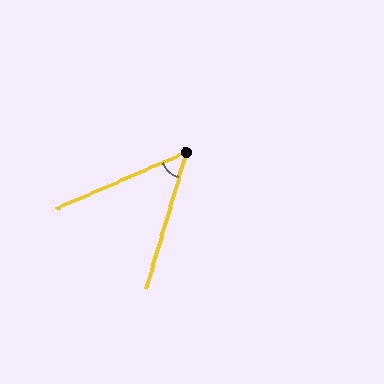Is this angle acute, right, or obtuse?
It is acute.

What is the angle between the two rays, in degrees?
Approximately 50 degrees.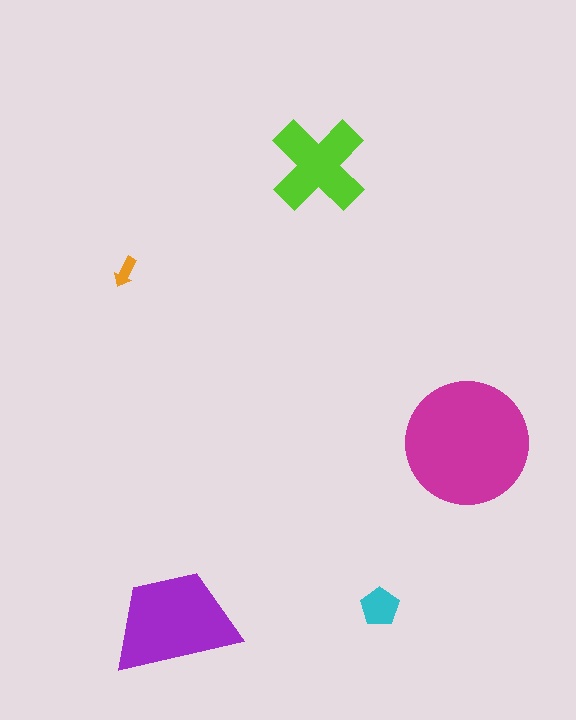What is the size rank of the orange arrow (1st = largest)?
5th.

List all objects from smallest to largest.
The orange arrow, the cyan pentagon, the lime cross, the purple trapezoid, the magenta circle.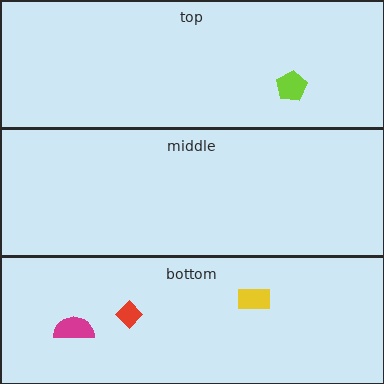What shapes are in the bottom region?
The red diamond, the yellow rectangle, the magenta semicircle.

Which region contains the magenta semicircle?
The bottom region.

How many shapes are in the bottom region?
3.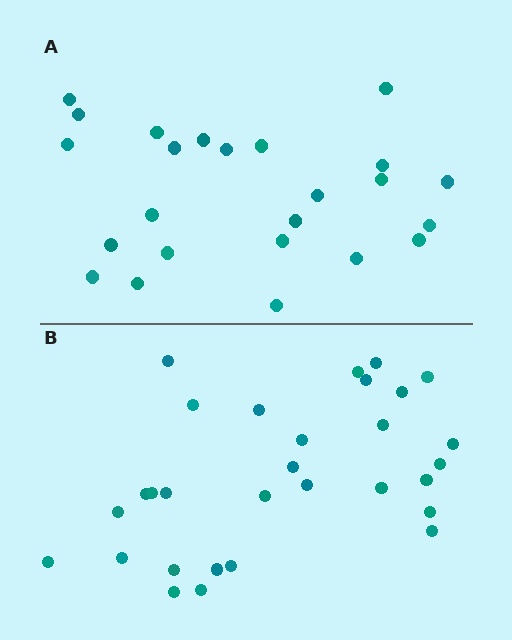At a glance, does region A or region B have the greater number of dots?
Region B (the bottom region) has more dots.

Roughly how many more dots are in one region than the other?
Region B has about 6 more dots than region A.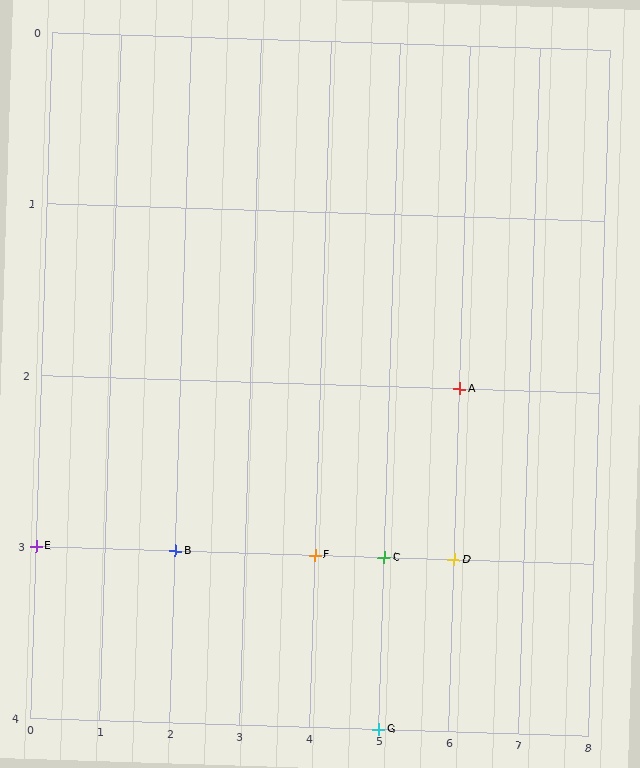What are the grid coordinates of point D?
Point D is at grid coordinates (6, 3).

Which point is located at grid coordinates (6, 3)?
Point D is at (6, 3).